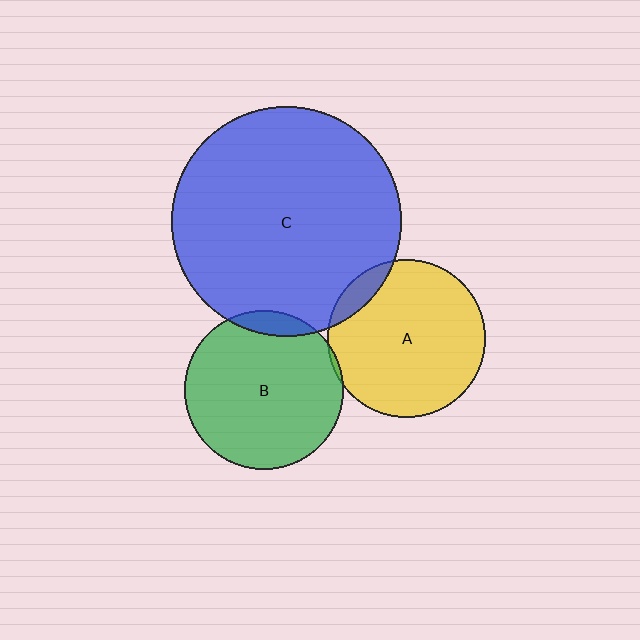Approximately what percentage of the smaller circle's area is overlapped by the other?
Approximately 10%.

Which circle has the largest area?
Circle C (blue).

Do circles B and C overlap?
Yes.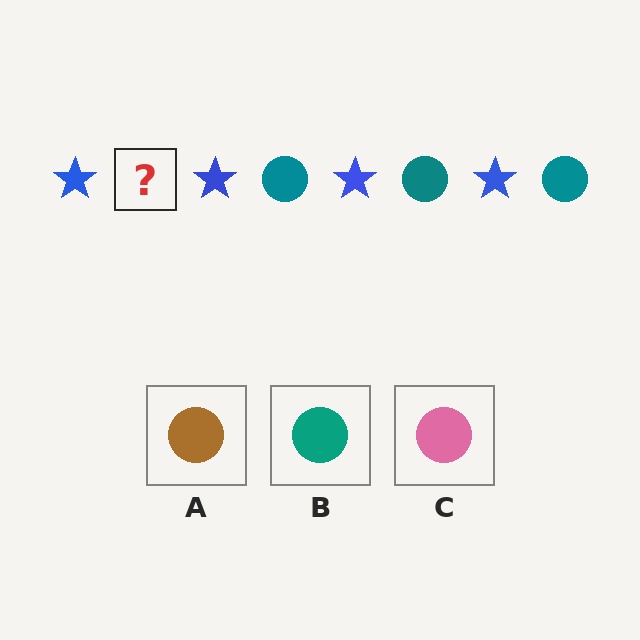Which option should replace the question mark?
Option B.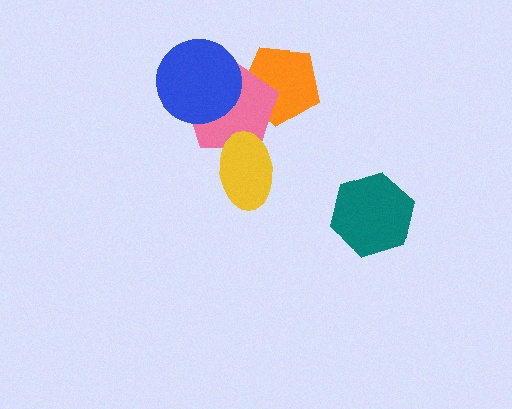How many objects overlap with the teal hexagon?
0 objects overlap with the teal hexagon.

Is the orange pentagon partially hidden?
Yes, it is partially covered by another shape.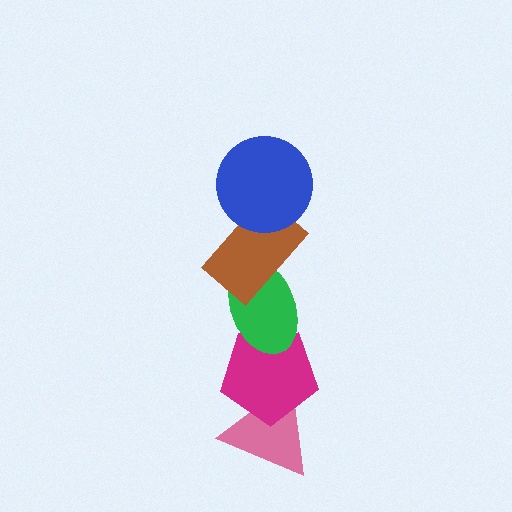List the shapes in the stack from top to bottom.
From top to bottom: the blue circle, the brown rectangle, the green ellipse, the magenta pentagon, the pink triangle.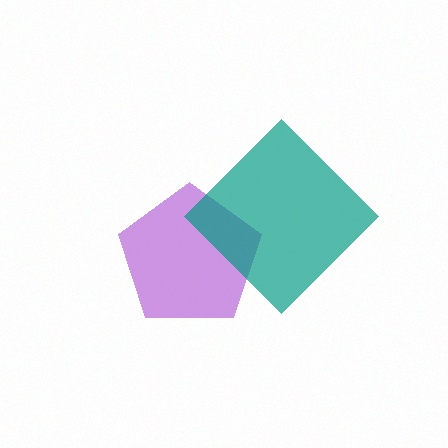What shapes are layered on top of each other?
The layered shapes are: a purple pentagon, a teal diamond.